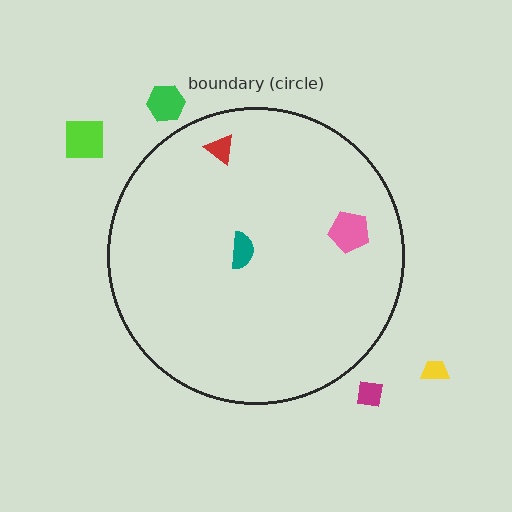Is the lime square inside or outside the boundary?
Outside.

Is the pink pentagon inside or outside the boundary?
Inside.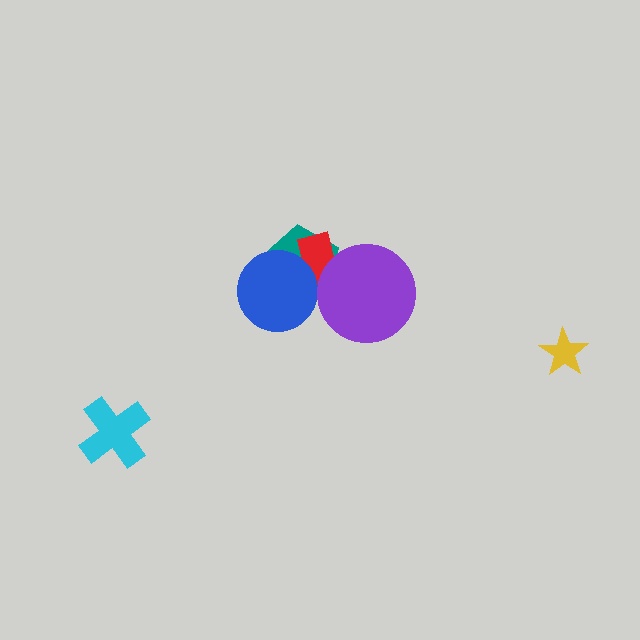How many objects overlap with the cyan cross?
0 objects overlap with the cyan cross.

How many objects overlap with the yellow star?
0 objects overlap with the yellow star.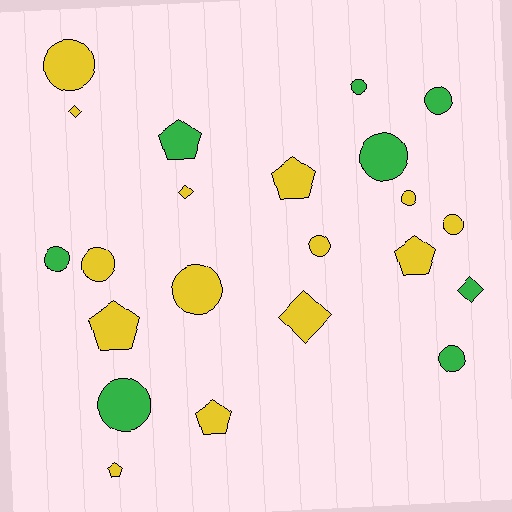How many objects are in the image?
There are 22 objects.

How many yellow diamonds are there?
There are 3 yellow diamonds.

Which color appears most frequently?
Yellow, with 14 objects.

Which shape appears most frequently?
Circle, with 12 objects.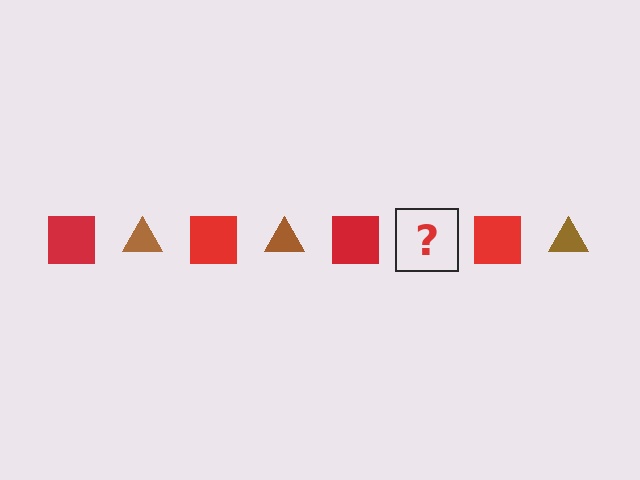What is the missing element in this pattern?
The missing element is a brown triangle.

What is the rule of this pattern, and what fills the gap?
The rule is that the pattern alternates between red square and brown triangle. The gap should be filled with a brown triangle.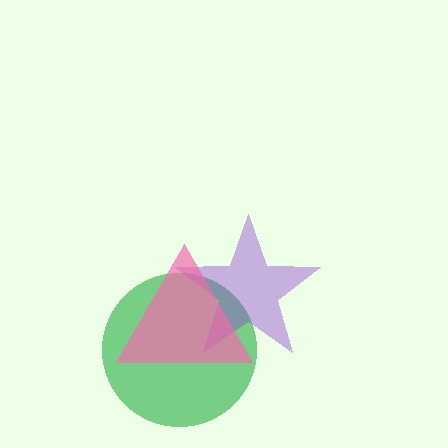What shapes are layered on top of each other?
The layered shapes are: a green circle, a purple star, a pink triangle.